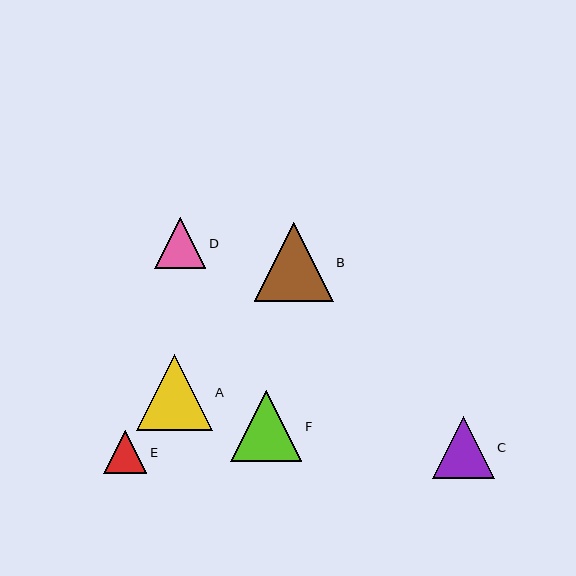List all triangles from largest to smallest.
From largest to smallest: B, A, F, C, D, E.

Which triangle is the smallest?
Triangle E is the smallest with a size of approximately 43 pixels.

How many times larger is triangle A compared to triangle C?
Triangle A is approximately 1.2 times the size of triangle C.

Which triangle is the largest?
Triangle B is the largest with a size of approximately 79 pixels.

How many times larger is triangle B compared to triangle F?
Triangle B is approximately 1.1 times the size of triangle F.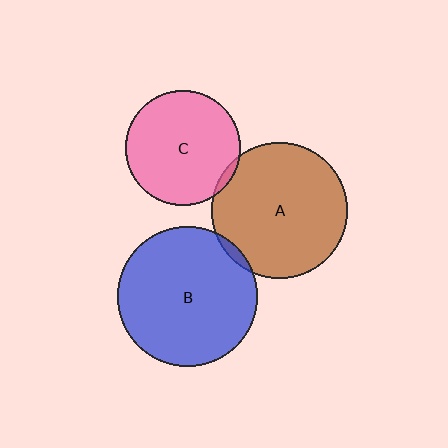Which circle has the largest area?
Circle B (blue).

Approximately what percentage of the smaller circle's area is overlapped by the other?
Approximately 5%.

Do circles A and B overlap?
Yes.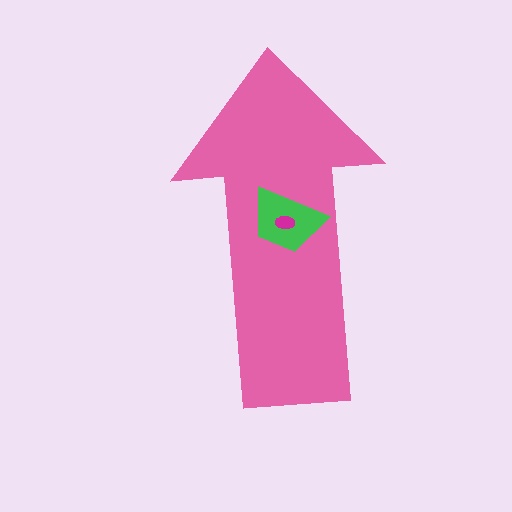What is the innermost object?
The magenta ellipse.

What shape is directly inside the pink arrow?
The green trapezoid.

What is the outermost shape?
The pink arrow.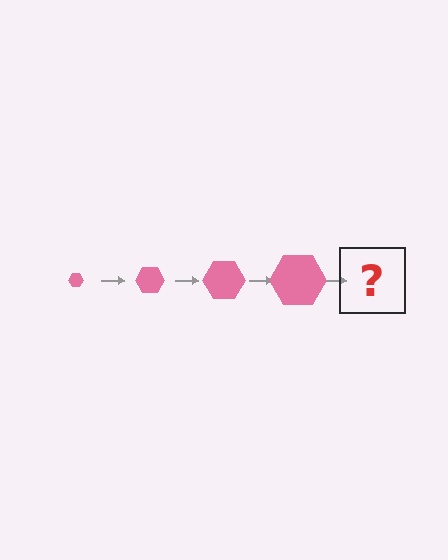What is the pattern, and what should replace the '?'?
The pattern is that the hexagon gets progressively larger each step. The '?' should be a pink hexagon, larger than the previous one.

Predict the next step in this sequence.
The next step is a pink hexagon, larger than the previous one.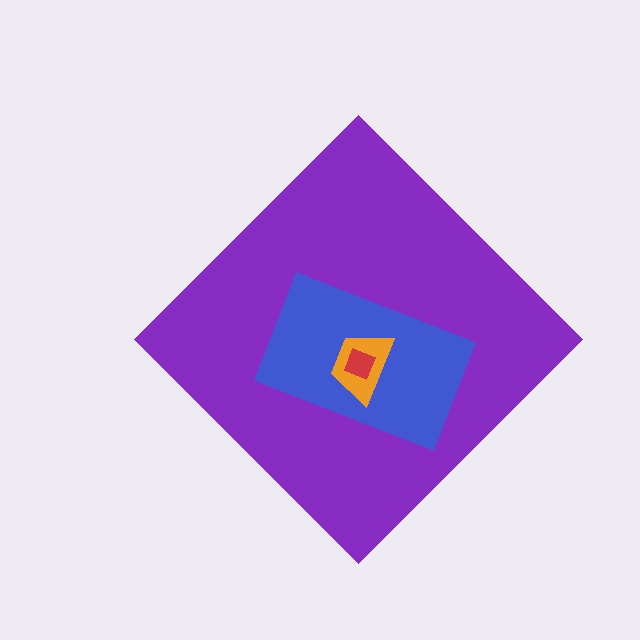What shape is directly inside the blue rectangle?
The orange trapezoid.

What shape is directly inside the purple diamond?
The blue rectangle.